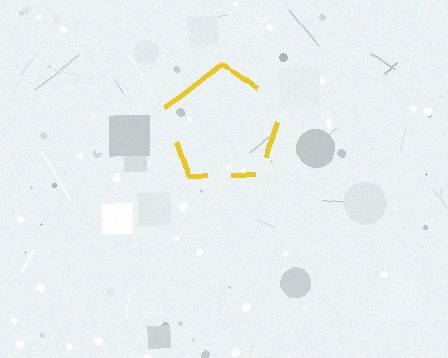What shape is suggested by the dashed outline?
The dashed outline suggests a pentagon.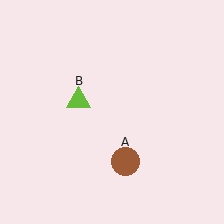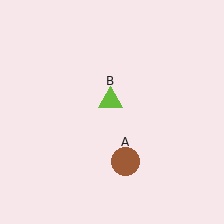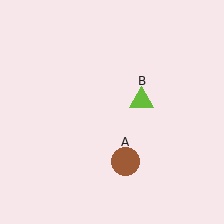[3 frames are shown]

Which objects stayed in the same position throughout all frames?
Brown circle (object A) remained stationary.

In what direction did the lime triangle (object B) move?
The lime triangle (object B) moved right.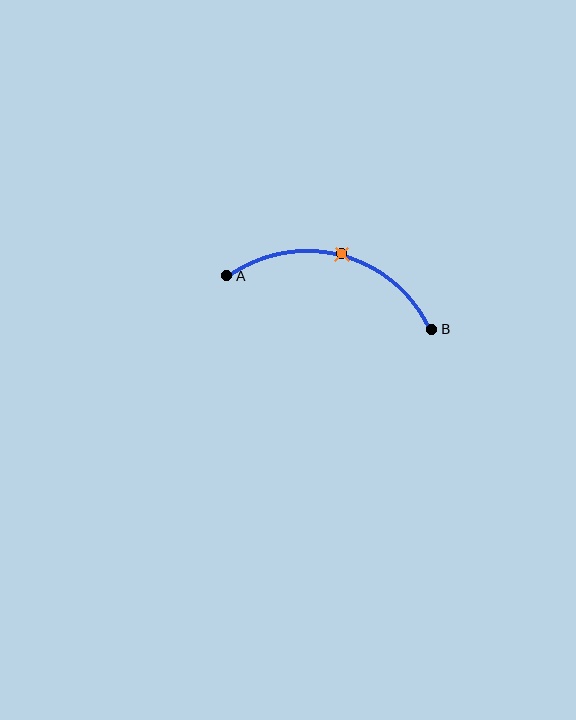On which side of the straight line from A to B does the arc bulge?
The arc bulges above the straight line connecting A and B.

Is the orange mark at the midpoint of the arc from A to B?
Yes. The orange mark lies on the arc at equal arc-length from both A and B — it is the arc midpoint.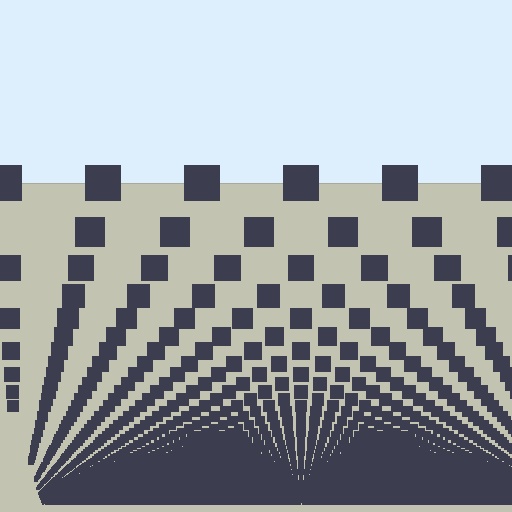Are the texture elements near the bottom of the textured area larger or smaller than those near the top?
Smaller. The gradient is inverted — elements near the bottom are smaller and denser.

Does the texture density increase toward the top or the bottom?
Density increases toward the bottom.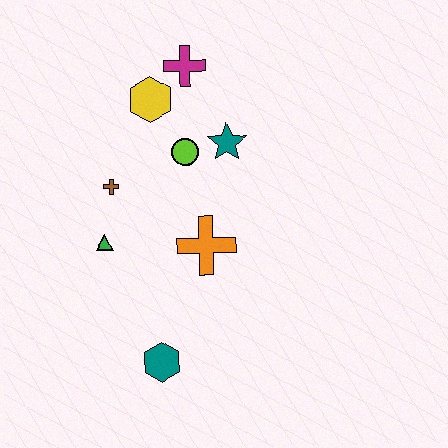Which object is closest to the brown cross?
The green triangle is closest to the brown cross.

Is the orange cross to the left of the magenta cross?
No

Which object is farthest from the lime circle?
The teal hexagon is farthest from the lime circle.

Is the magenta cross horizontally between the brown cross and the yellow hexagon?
No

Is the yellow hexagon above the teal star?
Yes